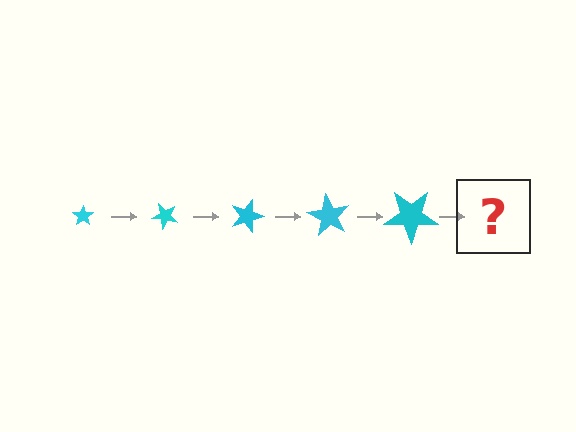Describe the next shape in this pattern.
It should be a star, larger than the previous one and rotated 225 degrees from the start.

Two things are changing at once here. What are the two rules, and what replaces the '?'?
The two rules are that the star grows larger each step and it rotates 45 degrees each step. The '?' should be a star, larger than the previous one and rotated 225 degrees from the start.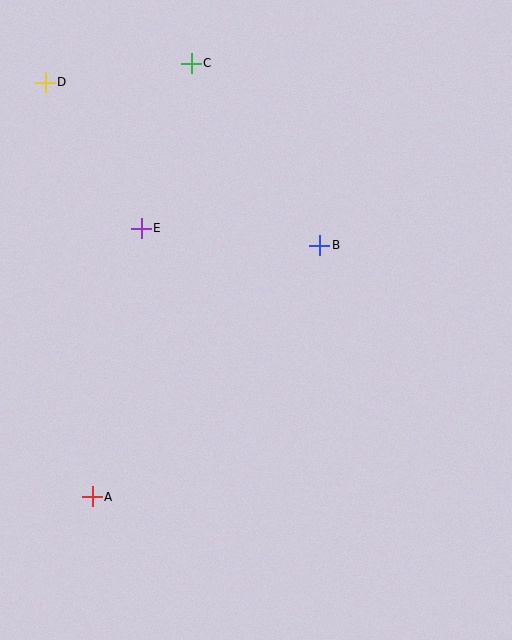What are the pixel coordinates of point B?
Point B is at (320, 245).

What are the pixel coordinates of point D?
Point D is at (45, 82).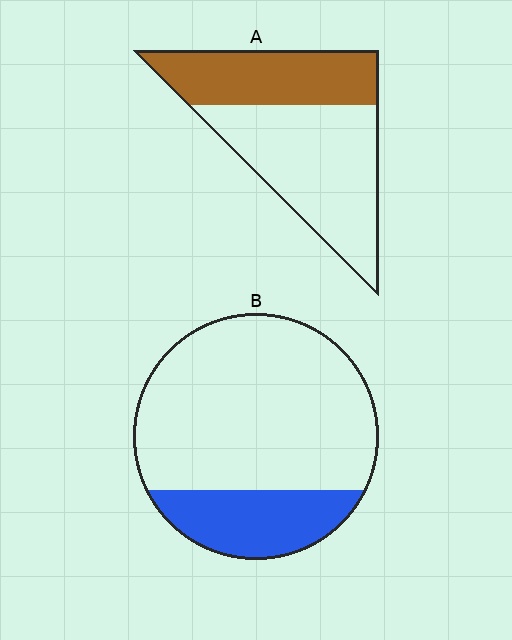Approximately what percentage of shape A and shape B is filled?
A is approximately 40% and B is approximately 25%.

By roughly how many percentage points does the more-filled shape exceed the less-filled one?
By roughly 15 percentage points (A over B).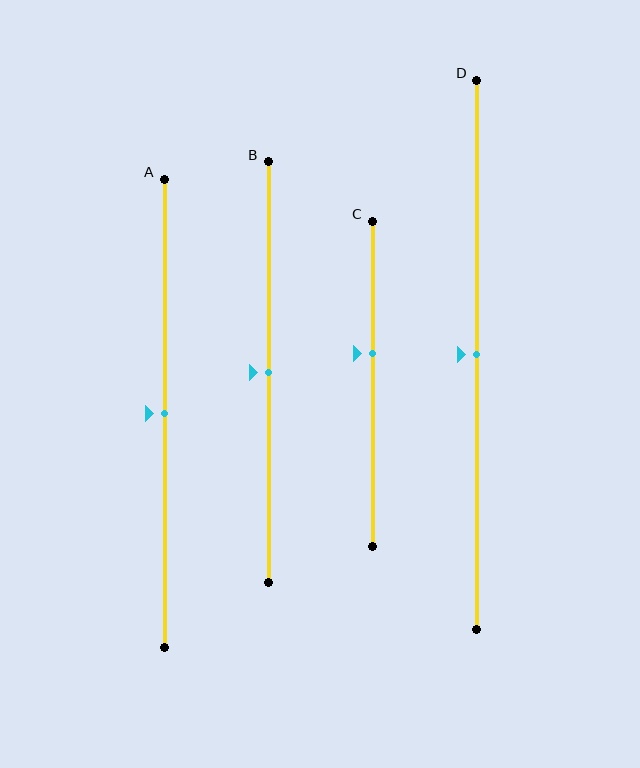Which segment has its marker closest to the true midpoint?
Segment A has its marker closest to the true midpoint.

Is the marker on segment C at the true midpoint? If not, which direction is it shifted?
No, the marker on segment C is shifted upward by about 9% of the segment length.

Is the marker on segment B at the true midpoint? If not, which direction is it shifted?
Yes, the marker on segment B is at the true midpoint.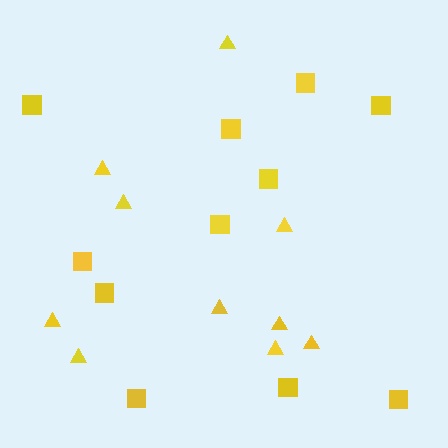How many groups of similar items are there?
There are 2 groups: one group of squares (11) and one group of triangles (10).